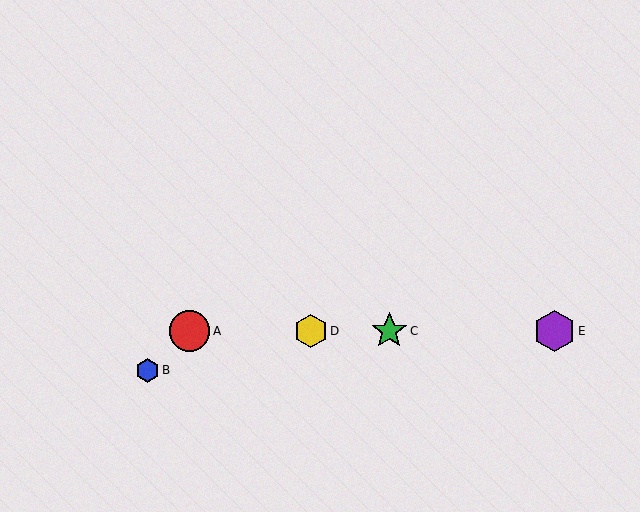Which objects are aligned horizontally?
Objects A, C, D, E are aligned horizontally.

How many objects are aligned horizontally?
4 objects (A, C, D, E) are aligned horizontally.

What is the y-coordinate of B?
Object B is at y≈370.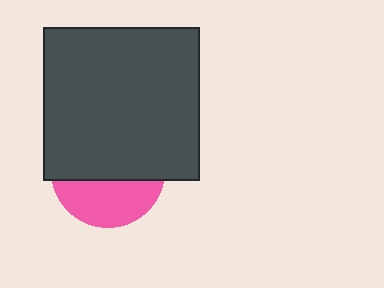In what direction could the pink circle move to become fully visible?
The pink circle could move down. That would shift it out from behind the dark gray rectangle entirely.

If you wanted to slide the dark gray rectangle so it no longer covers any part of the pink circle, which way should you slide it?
Slide it up — that is the most direct way to separate the two shapes.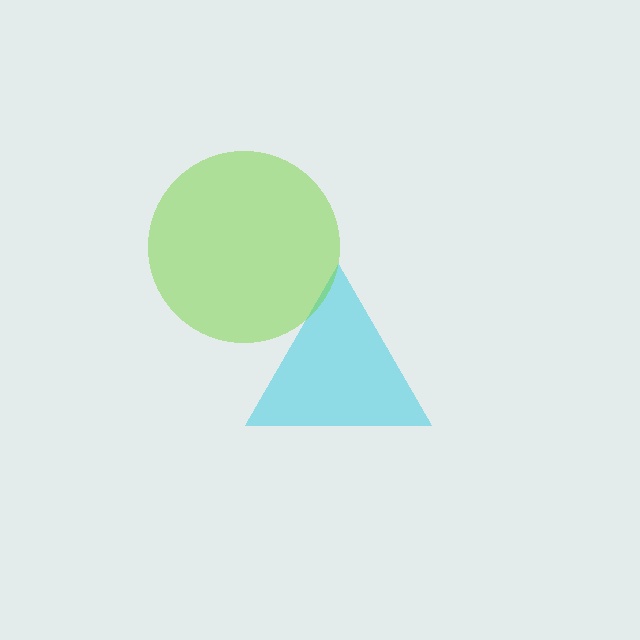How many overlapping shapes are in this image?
There are 2 overlapping shapes in the image.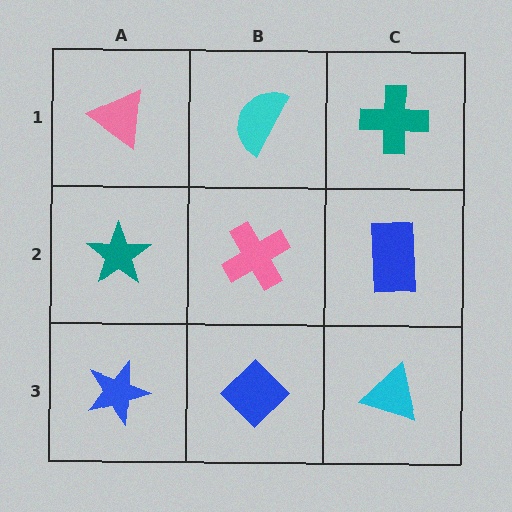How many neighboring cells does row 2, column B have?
4.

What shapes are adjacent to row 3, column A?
A teal star (row 2, column A), a blue diamond (row 3, column B).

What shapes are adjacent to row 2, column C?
A teal cross (row 1, column C), a cyan triangle (row 3, column C), a pink cross (row 2, column B).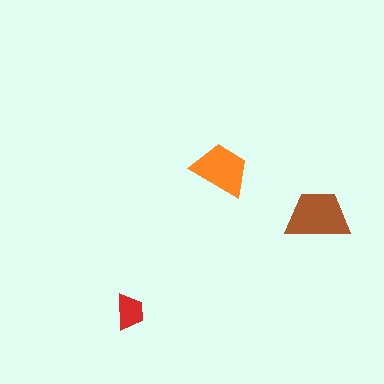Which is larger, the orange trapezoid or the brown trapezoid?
The brown one.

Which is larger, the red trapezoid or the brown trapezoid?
The brown one.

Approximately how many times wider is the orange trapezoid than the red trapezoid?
About 1.5 times wider.